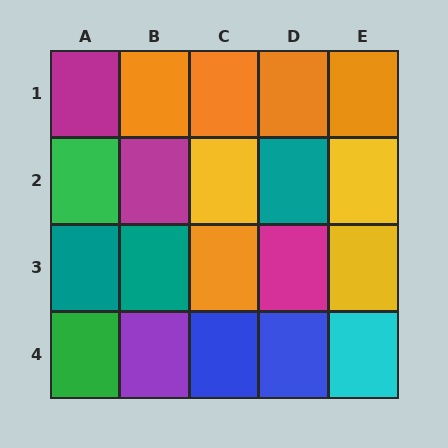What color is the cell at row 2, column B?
Magenta.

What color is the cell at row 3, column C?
Orange.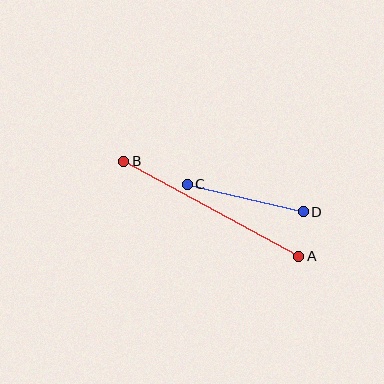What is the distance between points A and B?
The distance is approximately 199 pixels.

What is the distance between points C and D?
The distance is approximately 119 pixels.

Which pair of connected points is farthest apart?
Points A and B are farthest apart.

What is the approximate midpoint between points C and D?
The midpoint is at approximately (245, 198) pixels.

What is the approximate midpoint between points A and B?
The midpoint is at approximately (211, 209) pixels.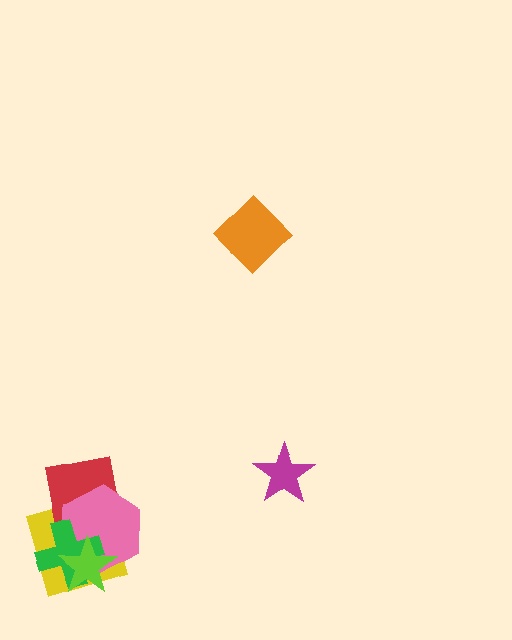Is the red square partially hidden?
Yes, it is partially covered by another shape.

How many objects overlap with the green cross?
4 objects overlap with the green cross.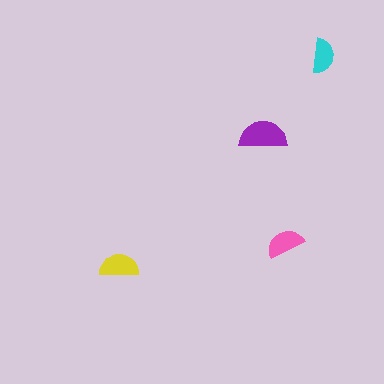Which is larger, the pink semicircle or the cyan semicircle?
The pink one.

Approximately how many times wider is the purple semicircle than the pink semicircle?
About 1.5 times wider.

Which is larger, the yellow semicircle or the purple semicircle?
The purple one.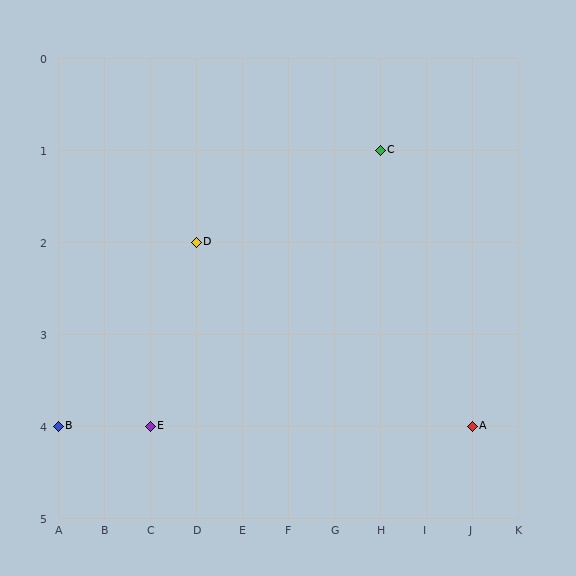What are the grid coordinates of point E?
Point E is at grid coordinates (C, 4).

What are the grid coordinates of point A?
Point A is at grid coordinates (J, 4).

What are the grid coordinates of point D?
Point D is at grid coordinates (D, 2).